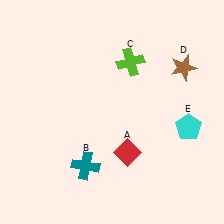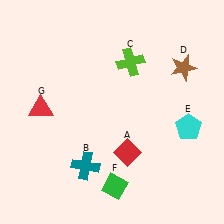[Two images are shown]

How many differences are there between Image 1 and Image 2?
There are 2 differences between the two images.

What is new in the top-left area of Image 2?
A red triangle (G) was added in the top-left area of Image 2.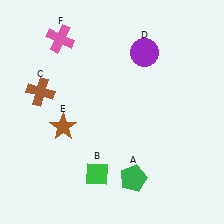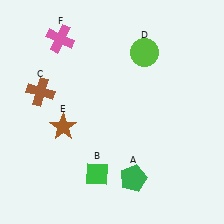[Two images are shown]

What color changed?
The circle (D) changed from purple in Image 1 to lime in Image 2.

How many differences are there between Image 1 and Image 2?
There is 1 difference between the two images.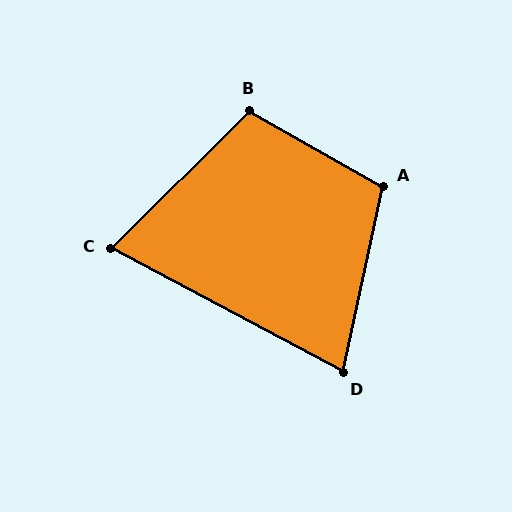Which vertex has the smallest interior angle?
C, at approximately 73 degrees.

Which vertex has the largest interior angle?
A, at approximately 107 degrees.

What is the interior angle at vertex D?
Approximately 74 degrees (acute).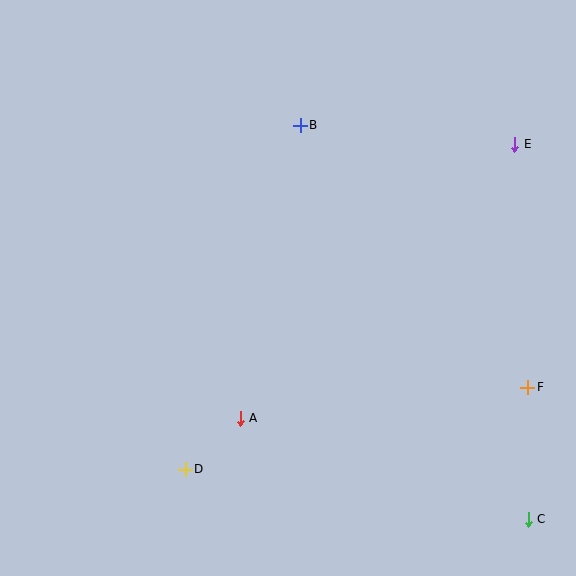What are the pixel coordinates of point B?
Point B is at (300, 125).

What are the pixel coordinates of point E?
Point E is at (515, 144).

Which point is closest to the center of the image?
Point A at (240, 419) is closest to the center.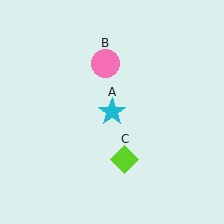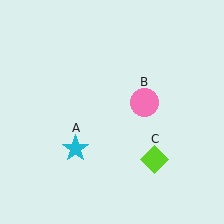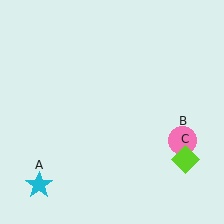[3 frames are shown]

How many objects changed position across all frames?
3 objects changed position: cyan star (object A), pink circle (object B), lime diamond (object C).